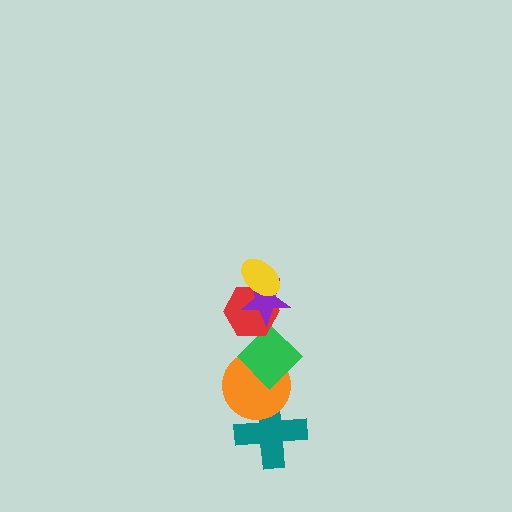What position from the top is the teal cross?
The teal cross is 6th from the top.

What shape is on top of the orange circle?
The green diamond is on top of the orange circle.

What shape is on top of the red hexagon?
The purple star is on top of the red hexagon.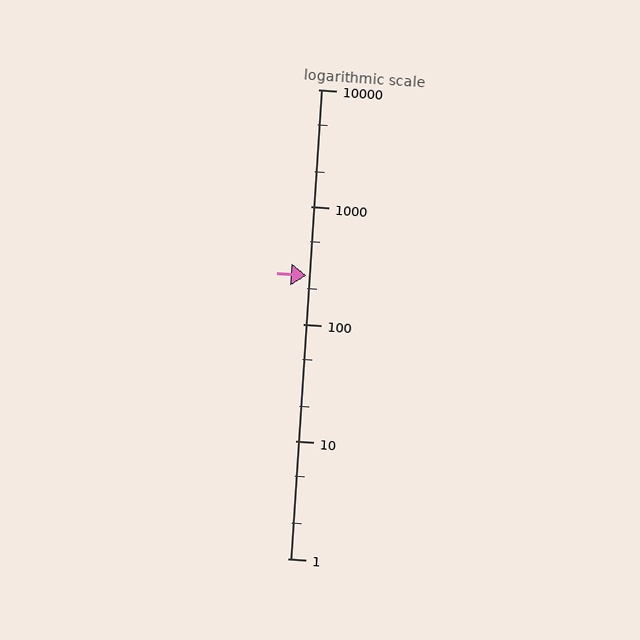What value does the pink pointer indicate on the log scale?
The pointer indicates approximately 260.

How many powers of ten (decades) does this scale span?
The scale spans 4 decades, from 1 to 10000.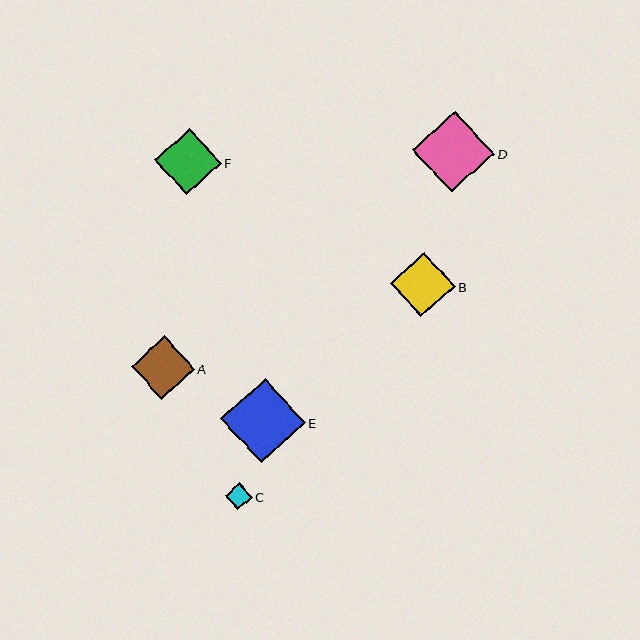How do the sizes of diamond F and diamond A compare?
Diamond F and diamond A are approximately the same size.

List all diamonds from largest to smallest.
From largest to smallest: E, D, F, B, A, C.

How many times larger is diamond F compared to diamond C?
Diamond F is approximately 2.5 times the size of diamond C.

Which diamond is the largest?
Diamond E is the largest with a size of approximately 84 pixels.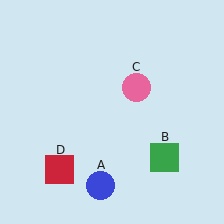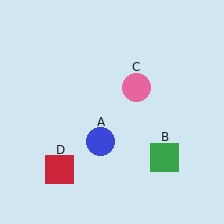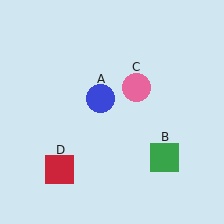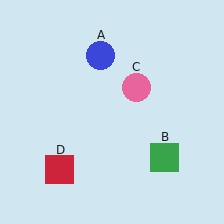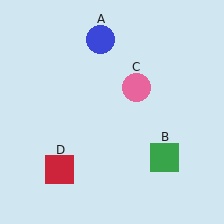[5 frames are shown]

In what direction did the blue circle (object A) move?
The blue circle (object A) moved up.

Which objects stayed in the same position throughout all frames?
Green square (object B) and pink circle (object C) and red square (object D) remained stationary.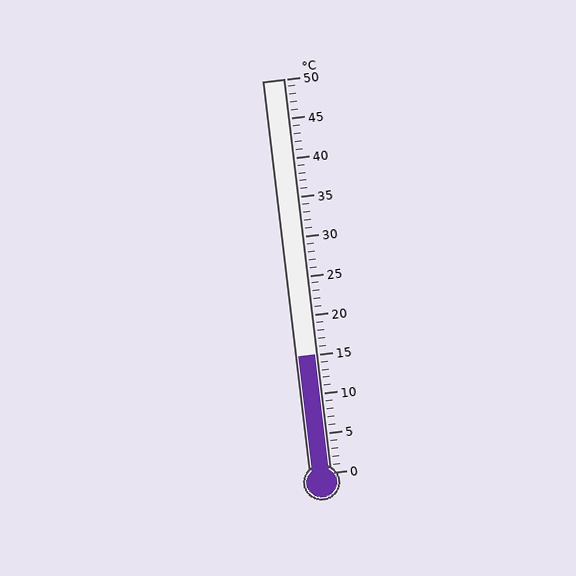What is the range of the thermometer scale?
The thermometer scale ranges from 0°C to 50°C.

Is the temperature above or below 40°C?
The temperature is below 40°C.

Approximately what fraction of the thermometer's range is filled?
The thermometer is filled to approximately 30% of its range.